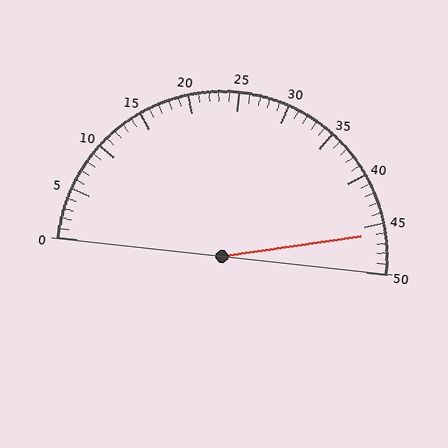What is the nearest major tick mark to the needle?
The nearest major tick mark is 45.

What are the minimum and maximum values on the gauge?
The gauge ranges from 0 to 50.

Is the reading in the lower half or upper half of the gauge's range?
The reading is in the upper half of the range (0 to 50).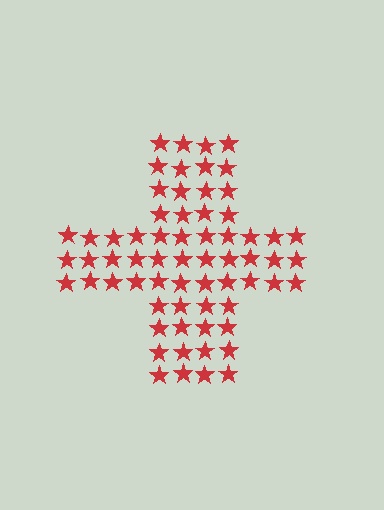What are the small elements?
The small elements are stars.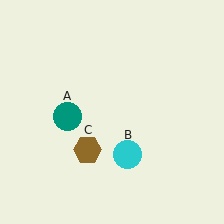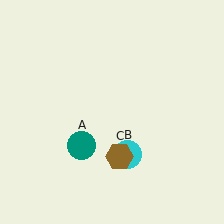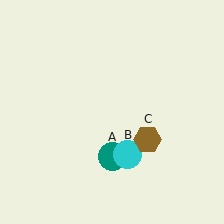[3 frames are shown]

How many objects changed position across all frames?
2 objects changed position: teal circle (object A), brown hexagon (object C).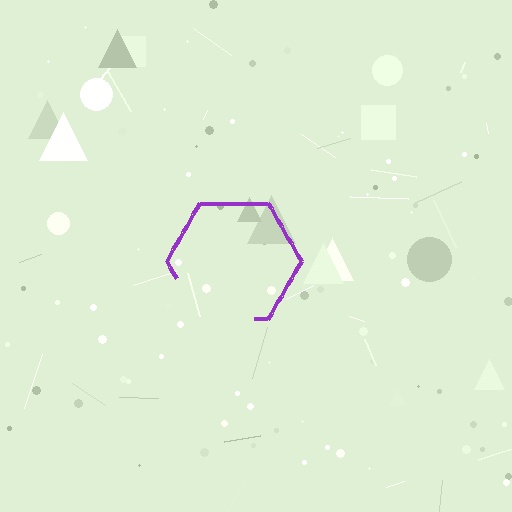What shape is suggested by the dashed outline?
The dashed outline suggests a hexagon.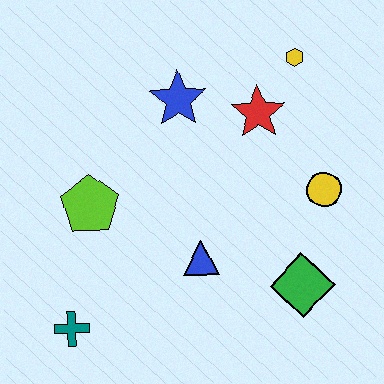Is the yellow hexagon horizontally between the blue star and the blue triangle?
No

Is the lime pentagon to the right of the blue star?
No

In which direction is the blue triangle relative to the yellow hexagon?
The blue triangle is below the yellow hexagon.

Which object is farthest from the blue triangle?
The yellow hexagon is farthest from the blue triangle.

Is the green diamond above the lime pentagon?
No